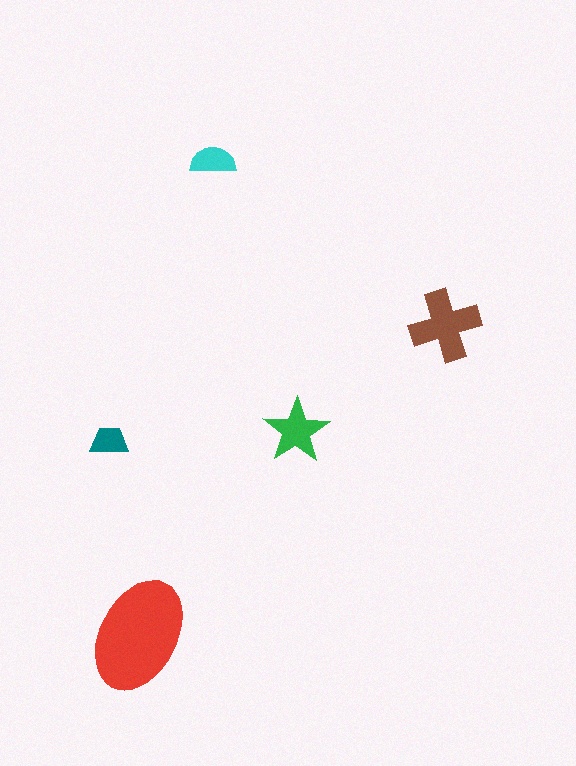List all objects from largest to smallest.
The red ellipse, the brown cross, the green star, the cyan semicircle, the teal trapezoid.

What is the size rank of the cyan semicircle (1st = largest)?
4th.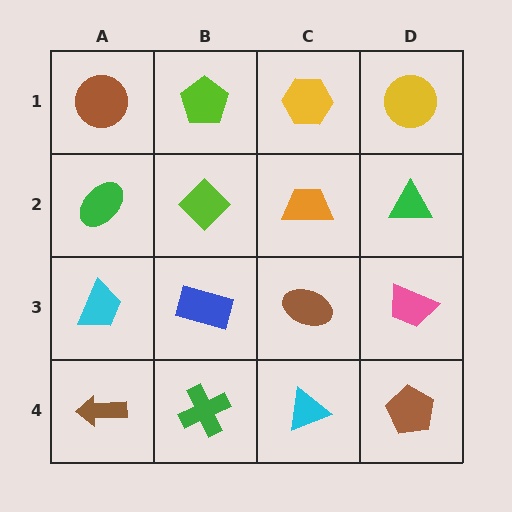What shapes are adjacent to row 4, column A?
A cyan trapezoid (row 3, column A), a green cross (row 4, column B).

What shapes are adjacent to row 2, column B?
A lime pentagon (row 1, column B), a blue rectangle (row 3, column B), a green ellipse (row 2, column A), an orange trapezoid (row 2, column C).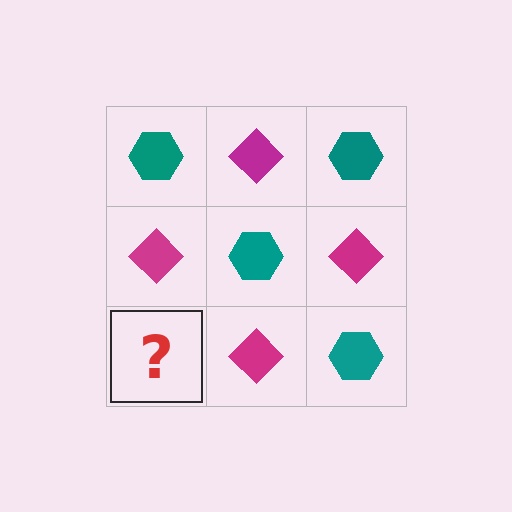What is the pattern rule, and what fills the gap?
The rule is that it alternates teal hexagon and magenta diamond in a checkerboard pattern. The gap should be filled with a teal hexagon.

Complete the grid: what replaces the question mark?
The question mark should be replaced with a teal hexagon.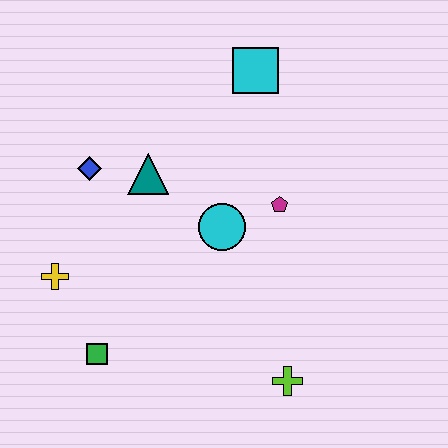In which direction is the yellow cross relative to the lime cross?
The yellow cross is to the left of the lime cross.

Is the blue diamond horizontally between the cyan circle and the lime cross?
No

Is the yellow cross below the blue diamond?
Yes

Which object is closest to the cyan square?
The magenta pentagon is closest to the cyan square.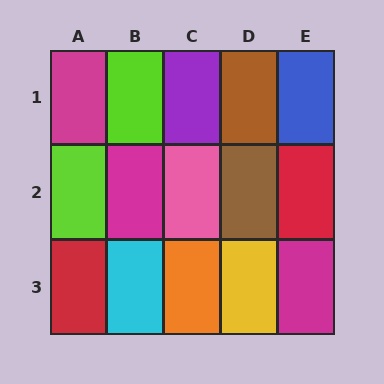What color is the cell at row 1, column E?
Blue.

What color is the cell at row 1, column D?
Brown.